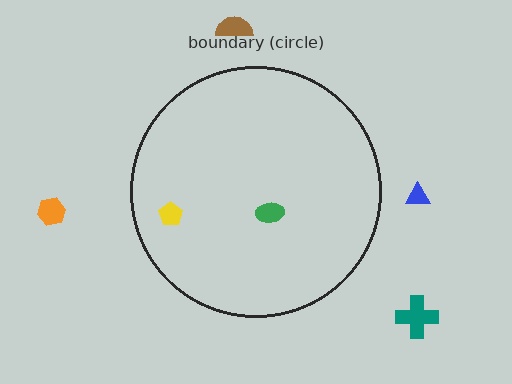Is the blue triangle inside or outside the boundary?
Outside.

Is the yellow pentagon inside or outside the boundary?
Inside.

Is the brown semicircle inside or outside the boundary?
Outside.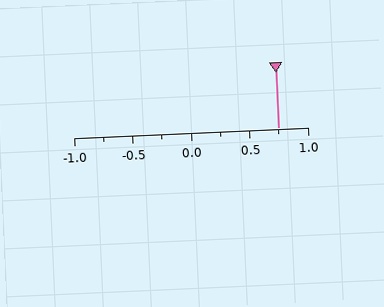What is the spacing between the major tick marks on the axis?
The major ticks are spaced 0.5 apart.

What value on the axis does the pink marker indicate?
The marker indicates approximately 0.75.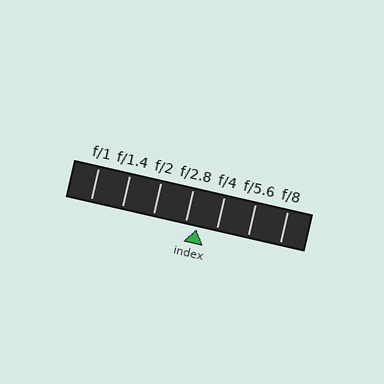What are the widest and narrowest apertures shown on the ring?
The widest aperture shown is f/1 and the narrowest is f/8.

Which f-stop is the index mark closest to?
The index mark is closest to f/2.8.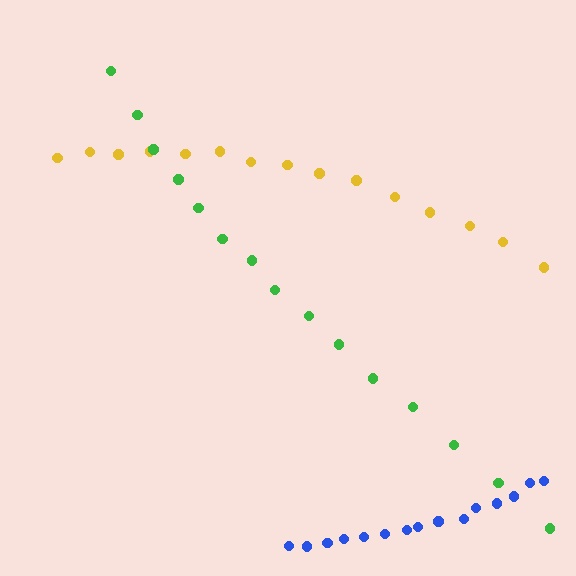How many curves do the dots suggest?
There are 3 distinct paths.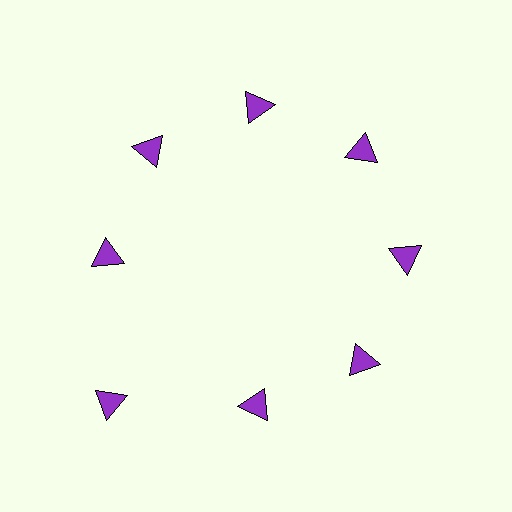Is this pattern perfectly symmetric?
No. The 8 purple triangles are arranged in a ring, but one element near the 8 o'clock position is pushed outward from the center, breaking the 8-fold rotational symmetry.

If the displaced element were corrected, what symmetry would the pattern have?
It would have 8-fold rotational symmetry — the pattern would map onto itself every 45 degrees.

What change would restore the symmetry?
The symmetry would be restored by moving it inward, back onto the ring so that all 8 triangles sit at equal angles and equal distance from the center.